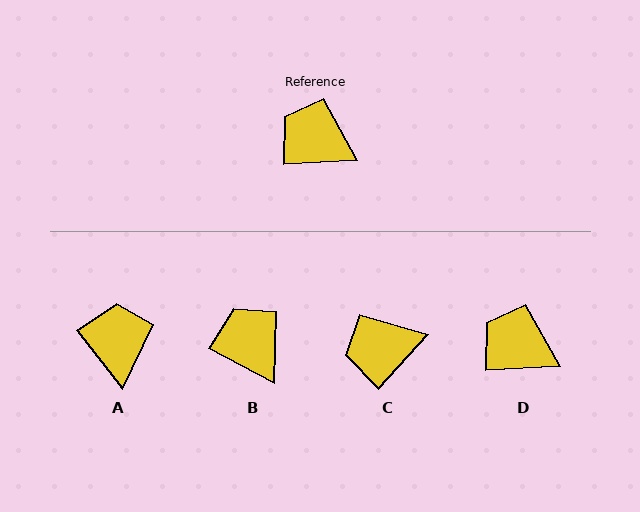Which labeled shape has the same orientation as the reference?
D.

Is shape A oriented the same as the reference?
No, it is off by about 55 degrees.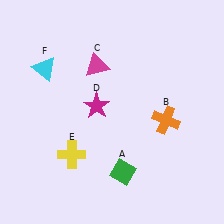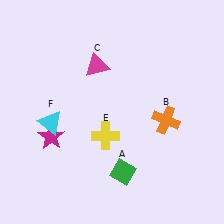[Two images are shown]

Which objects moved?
The objects that moved are: the magenta star (D), the yellow cross (E), the cyan triangle (F).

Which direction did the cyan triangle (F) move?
The cyan triangle (F) moved down.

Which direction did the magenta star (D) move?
The magenta star (D) moved left.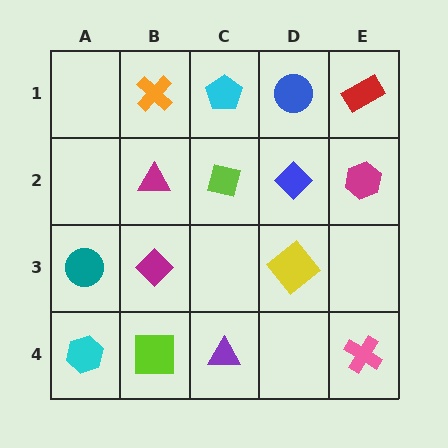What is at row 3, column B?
A magenta diamond.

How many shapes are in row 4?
4 shapes.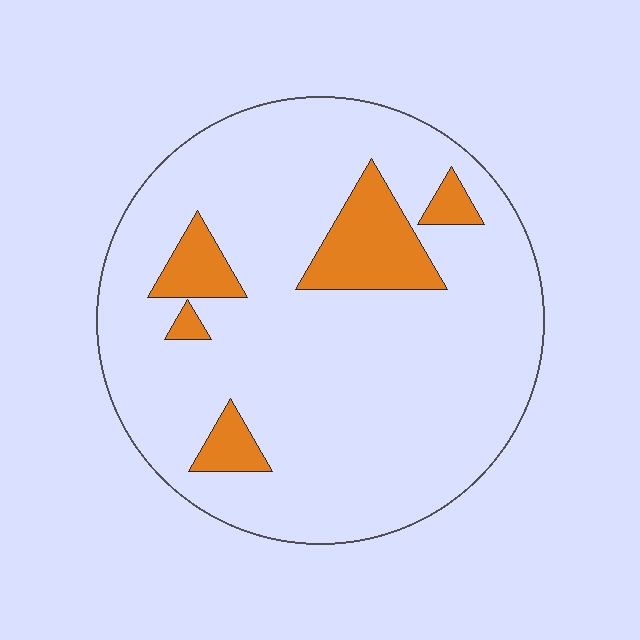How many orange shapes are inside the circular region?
5.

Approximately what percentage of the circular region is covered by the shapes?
Approximately 15%.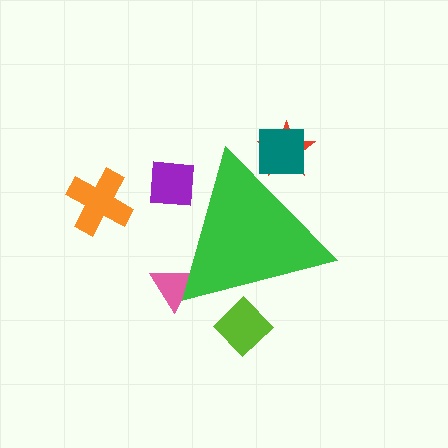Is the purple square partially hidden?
Yes, the purple square is partially hidden behind the green triangle.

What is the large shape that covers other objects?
A green triangle.